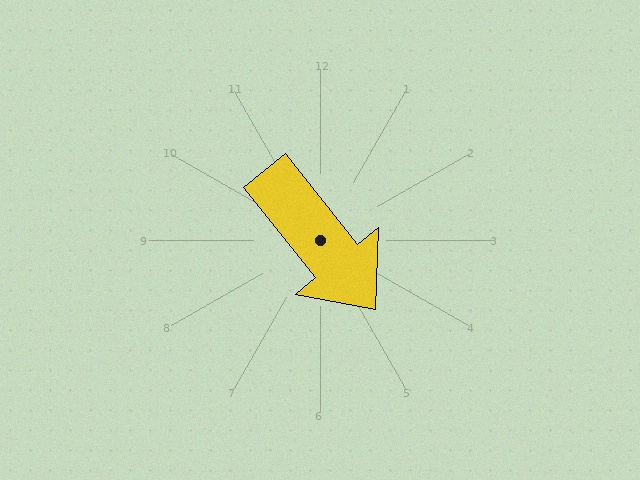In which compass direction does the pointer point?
Southeast.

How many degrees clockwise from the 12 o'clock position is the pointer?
Approximately 141 degrees.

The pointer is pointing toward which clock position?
Roughly 5 o'clock.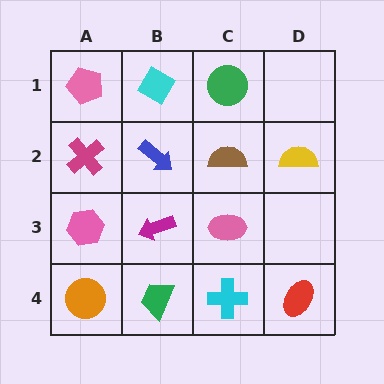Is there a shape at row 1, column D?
No, that cell is empty.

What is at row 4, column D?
A red ellipse.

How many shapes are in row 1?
3 shapes.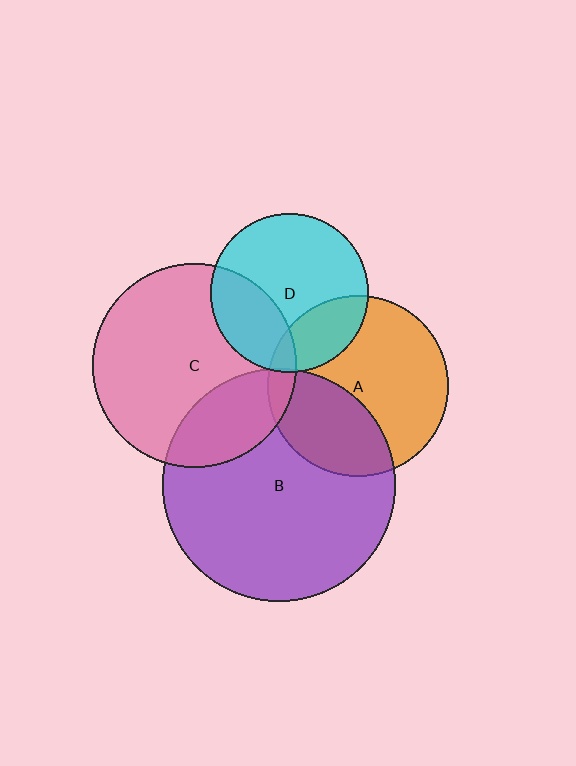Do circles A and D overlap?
Yes.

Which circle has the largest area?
Circle B (purple).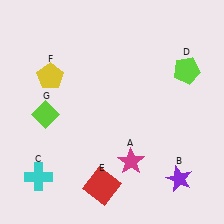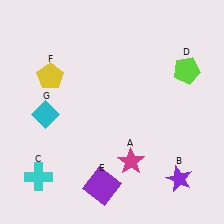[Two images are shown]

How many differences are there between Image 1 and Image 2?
There are 2 differences between the two images.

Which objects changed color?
E changed from red to purple. G changed from lime to cyan.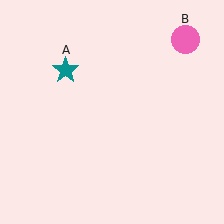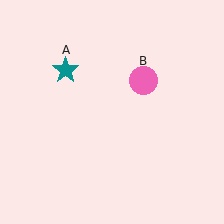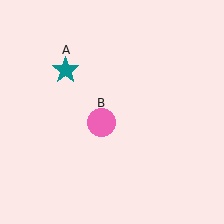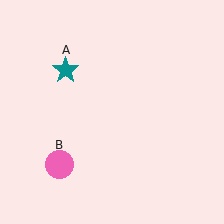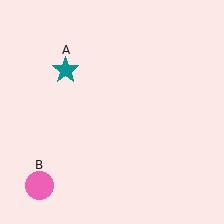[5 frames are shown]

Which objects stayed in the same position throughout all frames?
Teal star (object A) remained stationary.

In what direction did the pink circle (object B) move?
The pink circle (object B) moved down and to the left.